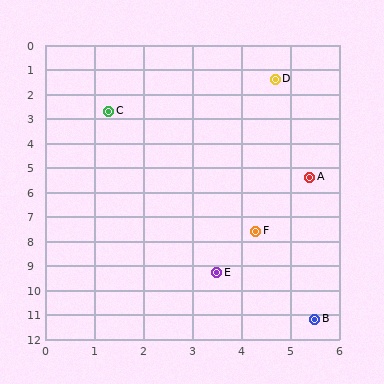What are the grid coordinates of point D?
Point D is at approximately (4.7, 1.4).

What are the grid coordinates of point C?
Point C is at approximately (1.3, 2.7).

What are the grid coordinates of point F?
Point F is at approximately (4.3, 7.6).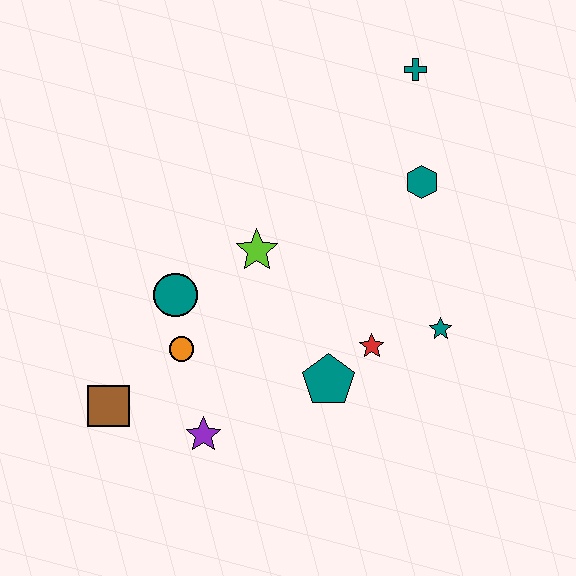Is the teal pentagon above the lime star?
No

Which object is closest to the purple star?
The orange circle is closest to the purple star.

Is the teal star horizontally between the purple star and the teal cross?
No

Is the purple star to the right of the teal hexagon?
No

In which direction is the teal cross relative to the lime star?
The teal cross is above the lime star.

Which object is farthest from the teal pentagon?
The teal cross is farthest from the teal pentagon.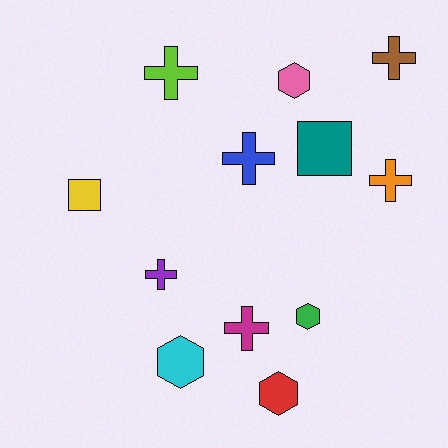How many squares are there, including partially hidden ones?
There are 2 squares.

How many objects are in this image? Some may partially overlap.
There are 12 objects.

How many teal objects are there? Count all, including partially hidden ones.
There is 1 teal object.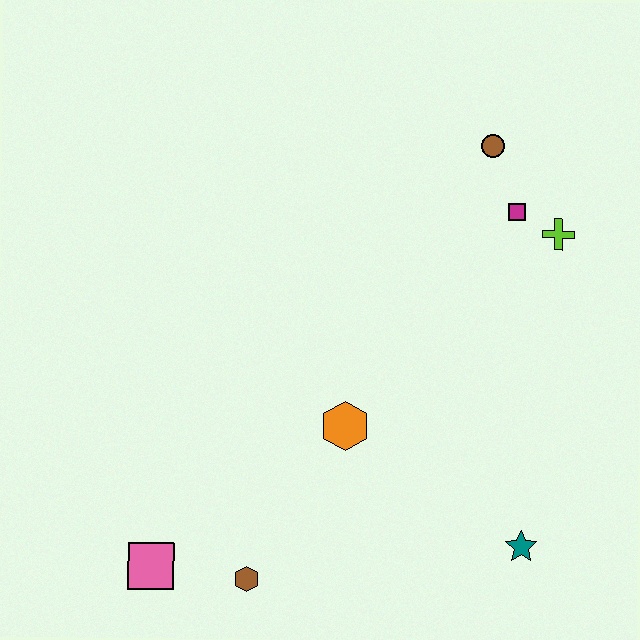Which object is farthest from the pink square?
The brown circle is farthest from the pink square.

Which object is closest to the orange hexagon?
The brown hexagon is closest to the orange hexagon.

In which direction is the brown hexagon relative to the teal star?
The brown hexagon is to the left of the teal star.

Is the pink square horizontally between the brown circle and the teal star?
No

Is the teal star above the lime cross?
No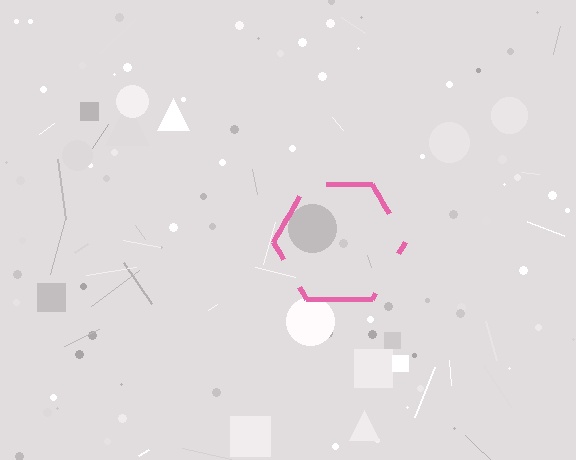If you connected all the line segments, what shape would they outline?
They would outline a hexagon.